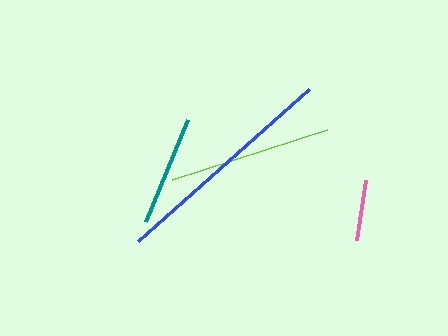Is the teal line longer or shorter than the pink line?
The teal line is longer than the pink line.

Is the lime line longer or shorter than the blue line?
The blue line is longer than the lime line.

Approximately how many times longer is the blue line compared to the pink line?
The blue line is approximately 3.8 times the length of the pink line.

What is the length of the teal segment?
The teal segment is approximately 110 pixels long.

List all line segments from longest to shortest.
From longest to shortest: blue, lime, teal, pink.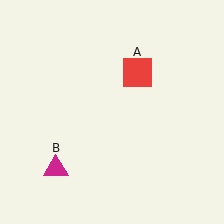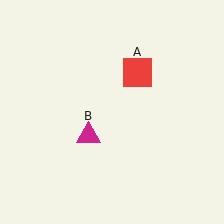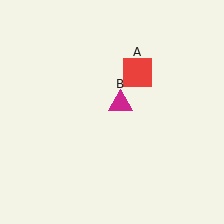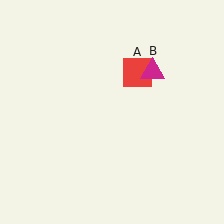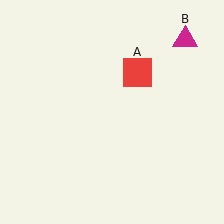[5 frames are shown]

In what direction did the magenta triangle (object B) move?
The magenta triangle (object B) moved up and to the right.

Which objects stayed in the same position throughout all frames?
Red square (object A) remained stationary.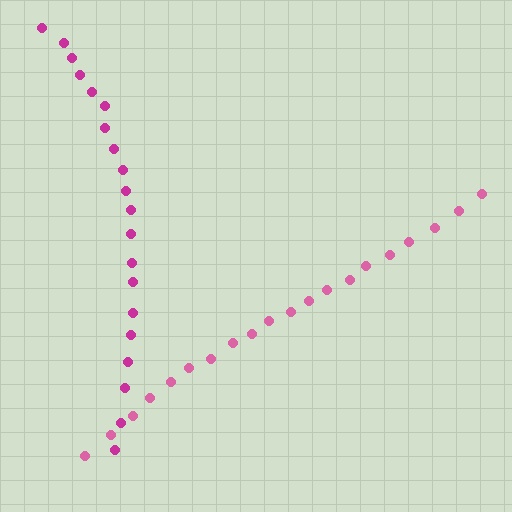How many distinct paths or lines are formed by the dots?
There are 2 distinct paths.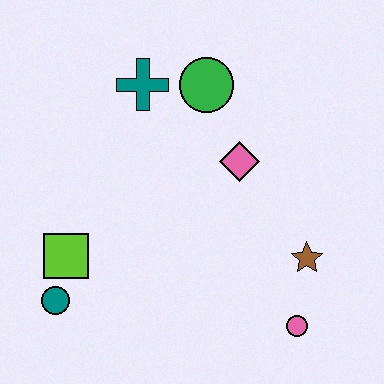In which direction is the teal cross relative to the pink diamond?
The teal cross is to the left of the pink diamond.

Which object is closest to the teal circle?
The lime square is closest to the teal circle.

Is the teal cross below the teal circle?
No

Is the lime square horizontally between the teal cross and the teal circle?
Yes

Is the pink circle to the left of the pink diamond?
No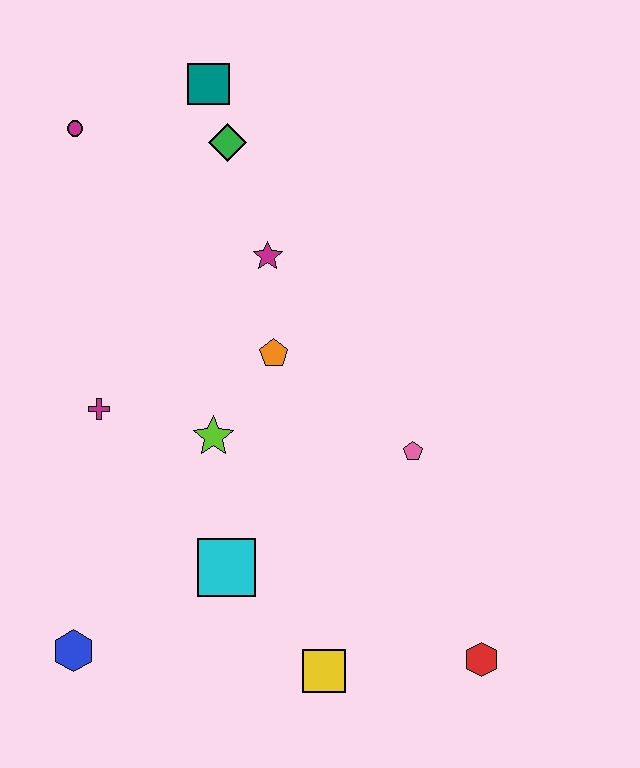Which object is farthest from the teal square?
The red hexagon is farthest from the teal square.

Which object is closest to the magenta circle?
The teal square is closest to the magenta circle.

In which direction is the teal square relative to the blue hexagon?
The teal square is above the blue hexagon.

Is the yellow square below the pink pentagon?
Yes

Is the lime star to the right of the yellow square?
No